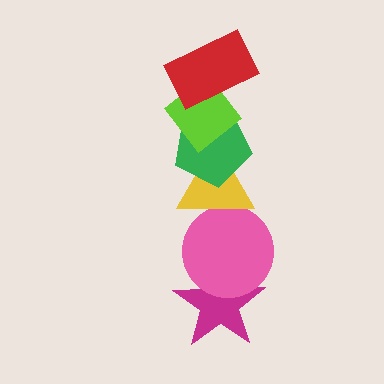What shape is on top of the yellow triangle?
The green pentagon is on top of the yellow triangle.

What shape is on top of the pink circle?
The yellow triangle is on top of the pink circle.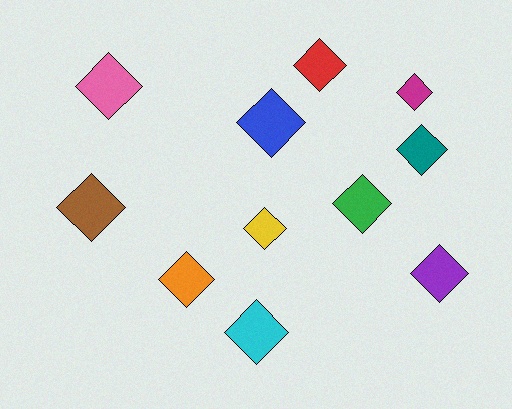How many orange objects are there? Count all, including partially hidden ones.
There is 1 orange object.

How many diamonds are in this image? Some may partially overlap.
There are 11 diamonds.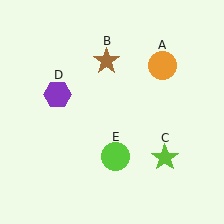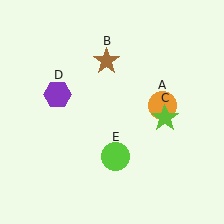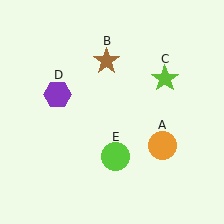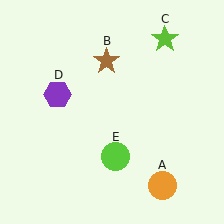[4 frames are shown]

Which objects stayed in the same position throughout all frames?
Brown star (object B) and purple hexagon (object D) and lime circle (object E) remained stationary.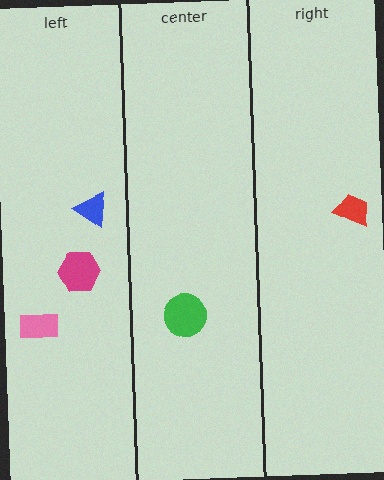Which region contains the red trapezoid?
The right region.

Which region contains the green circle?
The center region.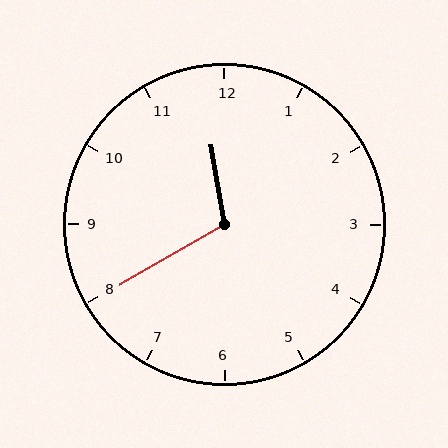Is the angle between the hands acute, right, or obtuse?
It is obtuse.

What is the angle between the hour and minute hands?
Approximately 110 degrees.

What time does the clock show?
11:40.